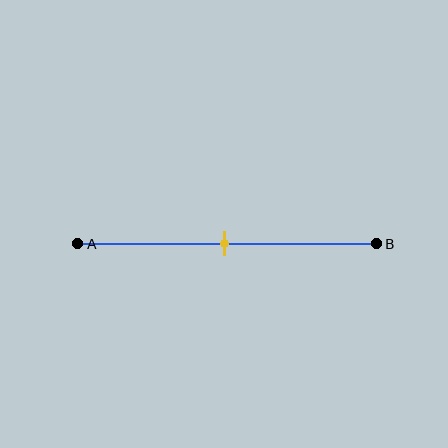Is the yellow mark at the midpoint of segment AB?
Yes, the mark is approximately at the midpoint.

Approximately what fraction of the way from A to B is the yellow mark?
The yellow mark is approximately 50% of the way from A to B.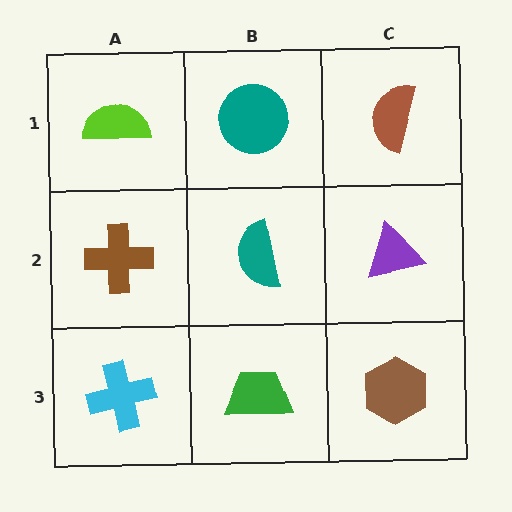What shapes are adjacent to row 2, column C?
A brown semicircle (row 1, column C), a brown hexagon (row 3, column C), a teal semicircle (row 2, column B).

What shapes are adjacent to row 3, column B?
A teal semicircle (row 2, column B), a cyan cross (row 3, column A), a brown hexagon (row 3, column C).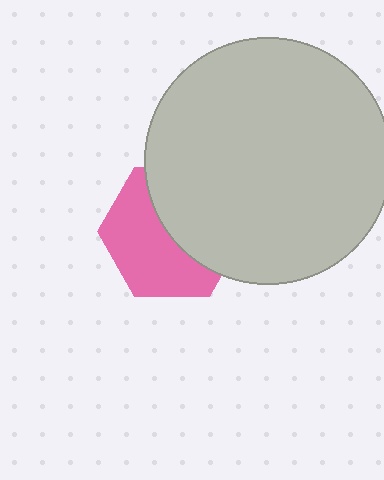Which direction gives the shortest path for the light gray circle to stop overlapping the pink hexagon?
Moving toward the upper-right gives the shortest separation.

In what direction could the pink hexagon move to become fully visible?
The pink hexagon could move toward the lower-left. That would shift it out from behind the light gray circle entirely.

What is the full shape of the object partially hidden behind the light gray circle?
The partially hidden object is a pink hexagon.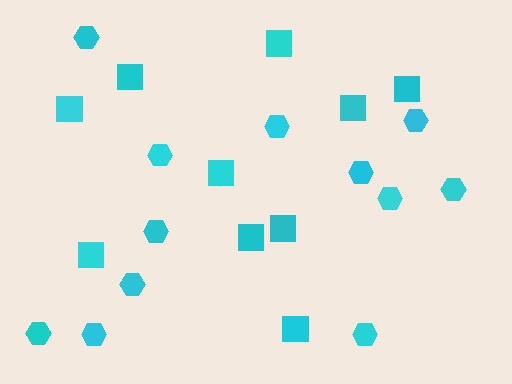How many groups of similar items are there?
There are 2 groups: one group of squares (10) and one group of hexagons (12).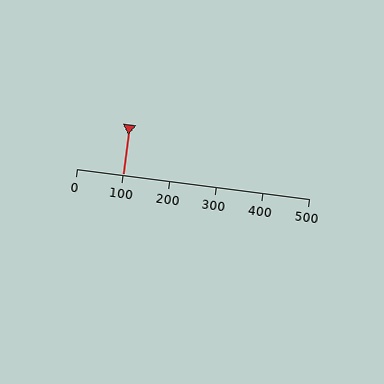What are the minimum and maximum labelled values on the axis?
The axis runs from 0 to 500.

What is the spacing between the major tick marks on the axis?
The major ticks are spaced 100 apart.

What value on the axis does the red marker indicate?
The marker indicates approximately 100.